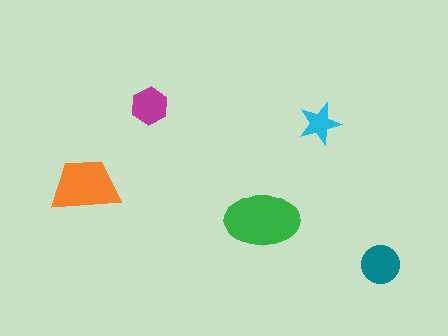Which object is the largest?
The green ellipse.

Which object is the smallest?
The cyan star.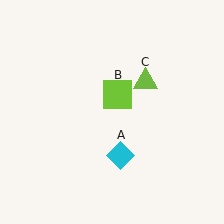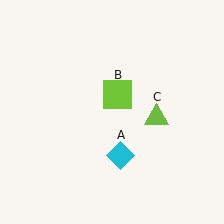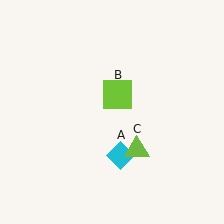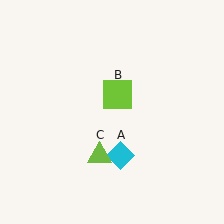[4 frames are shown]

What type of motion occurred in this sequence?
The lime triangle (object C) rotated clockwise around the center of the scene.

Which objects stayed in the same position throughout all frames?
Cyan diamond (object A) and lime square (object B) remained stationary.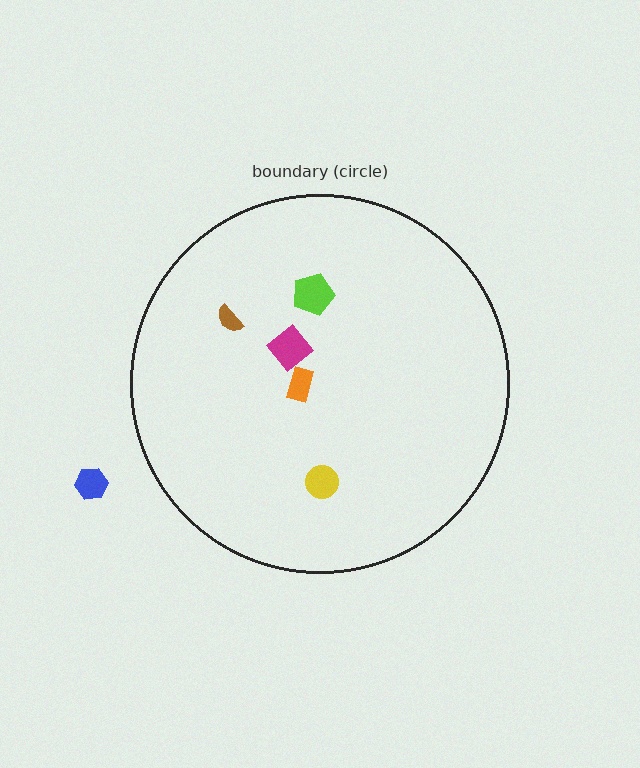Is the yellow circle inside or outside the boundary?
Inside.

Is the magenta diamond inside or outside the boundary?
Inside.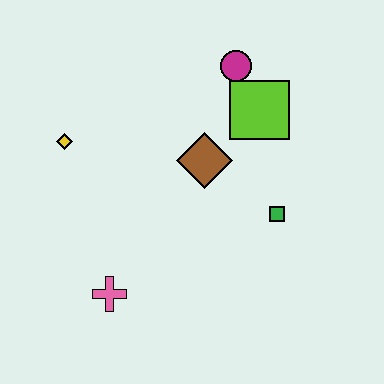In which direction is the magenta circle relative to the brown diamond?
The magenta circle is above the brown diamond.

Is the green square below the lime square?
Yes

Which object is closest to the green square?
The brown diamond is closest to the green square.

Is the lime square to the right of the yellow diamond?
Yes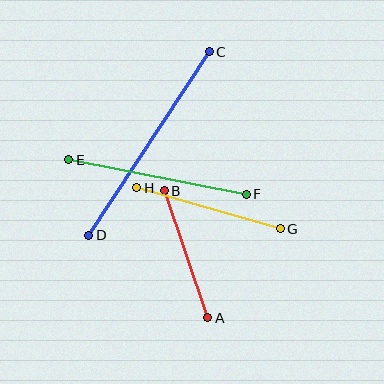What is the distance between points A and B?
The distance is approximately 134 pixels.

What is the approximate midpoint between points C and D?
The midpoint is at approximately (149, 144) pixels.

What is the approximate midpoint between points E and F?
The midpoint is at approximately (158, 177) pixels.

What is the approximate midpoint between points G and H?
The midpoint is at approximately (208, 208) pixels.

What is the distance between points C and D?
The distance is approximately 220 pixels.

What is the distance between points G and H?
The distance is approximately 149 pixels.